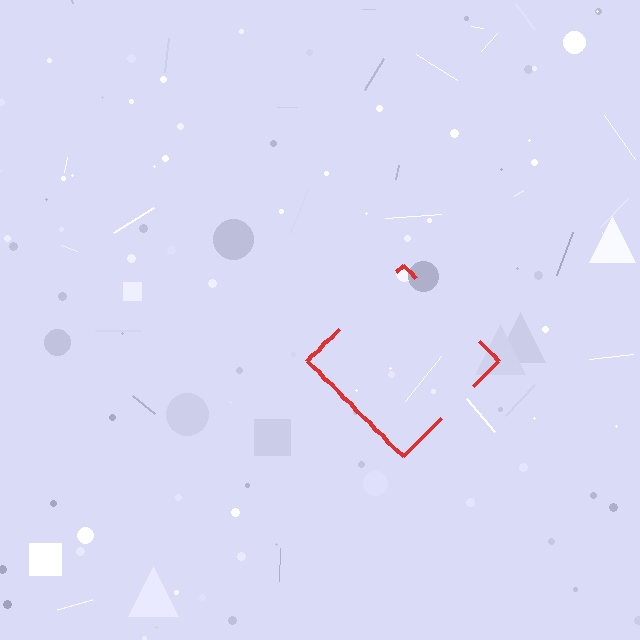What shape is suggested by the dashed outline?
The dashed outline suggests a diamond.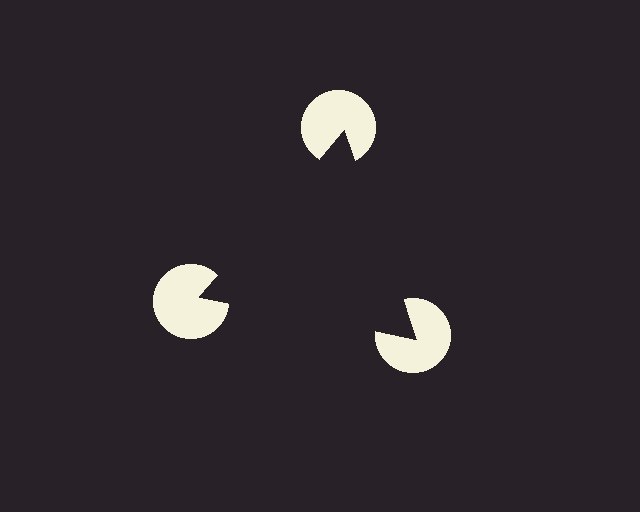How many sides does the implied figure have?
3 sides.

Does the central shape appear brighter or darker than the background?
It typically appears slightly darker than the background, even though no actual brightness change is drawn.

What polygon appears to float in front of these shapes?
An illusory triangle — its edges are inferred from the aligned wedge cuts in the pac-man discs, not physically drawn.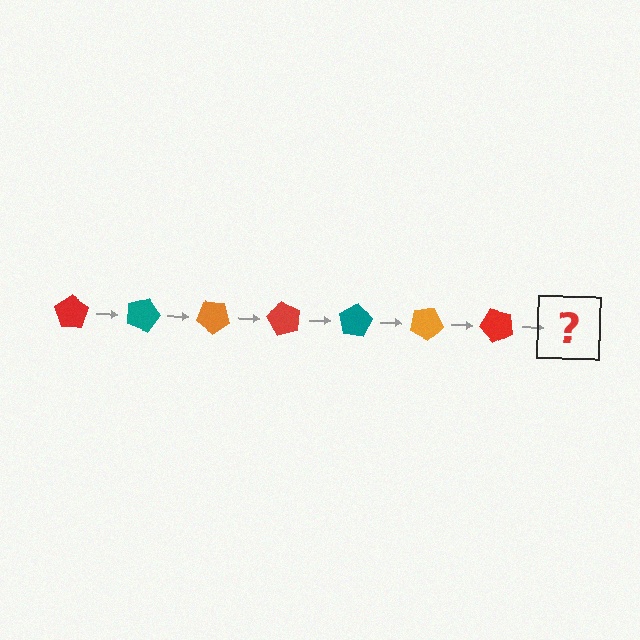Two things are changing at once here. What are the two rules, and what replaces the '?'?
The two rules are that it rotates 20 degrees each step and the color cycles through red, teal, and orange. The '?' should be a teal pentagon, rotated 140 degrees from the start.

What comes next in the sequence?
The next element should be a teal pentagon, rotated 140 degrees from the start.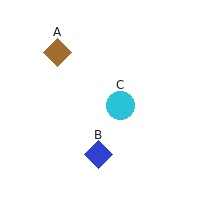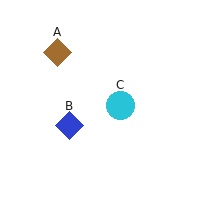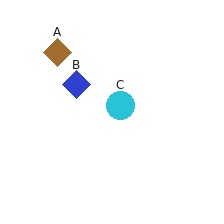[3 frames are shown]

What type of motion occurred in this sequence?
The blue diamond (object B) rotated clockwise around the center of the scene.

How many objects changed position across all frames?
1 object changed position: blue diamond (object B).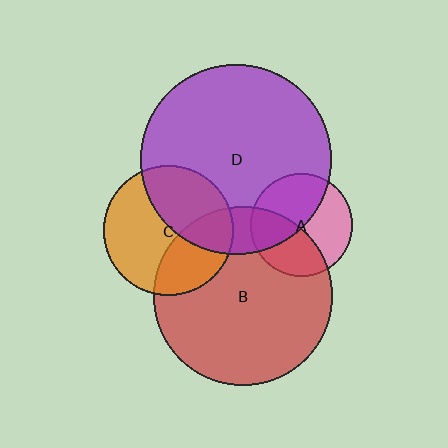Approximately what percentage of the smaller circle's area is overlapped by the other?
Approximately 45%.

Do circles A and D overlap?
Yes.